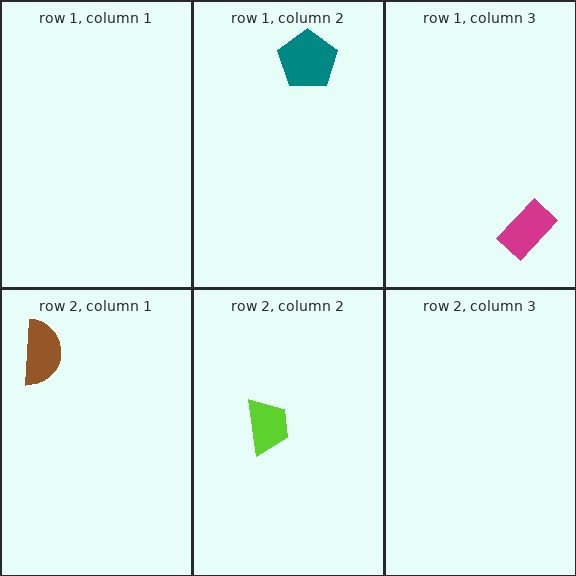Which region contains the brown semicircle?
The row 2, column 1 region.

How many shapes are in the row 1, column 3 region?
1.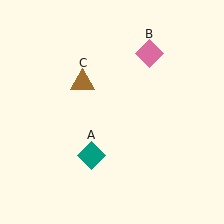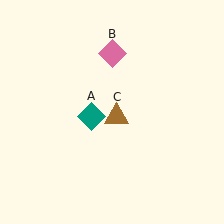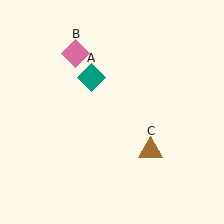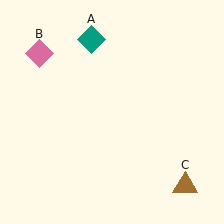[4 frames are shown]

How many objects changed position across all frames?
3 objects changed position: teal diamond (object A), pink diamond (object B), brown triangle (object C).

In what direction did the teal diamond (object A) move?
The teal diamond (object A) moved up.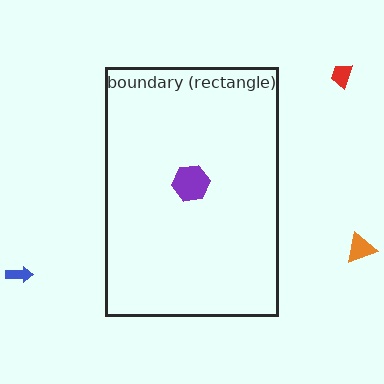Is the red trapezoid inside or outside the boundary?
Outside.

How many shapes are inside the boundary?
1 inside, 3 outside.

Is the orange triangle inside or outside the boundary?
Outside.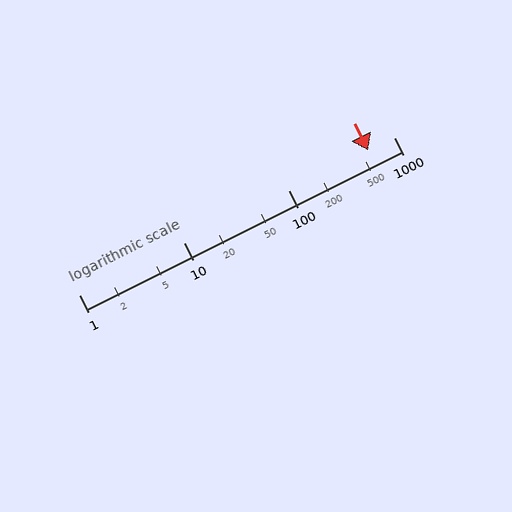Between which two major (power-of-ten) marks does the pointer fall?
The pointer is between 100 and 1000.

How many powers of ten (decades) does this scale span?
The scale spans 3 decades, from 1 to 1000.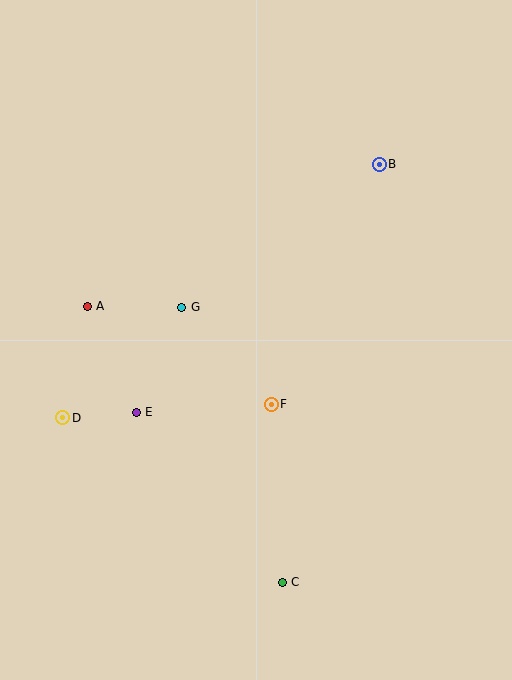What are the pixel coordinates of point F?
Point F is at (271, 404).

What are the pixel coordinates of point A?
Point A is at (87, 306).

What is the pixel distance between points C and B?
The distance between C and B is 429 pixels.